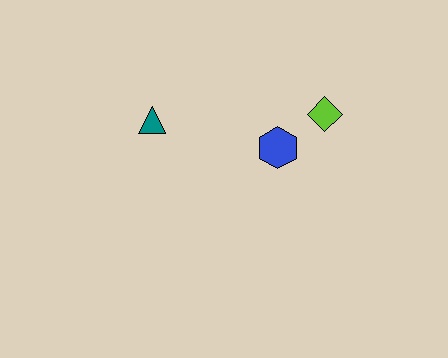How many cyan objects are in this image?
There are no cyan objects.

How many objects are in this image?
There are 3 objects.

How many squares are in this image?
There are no squares.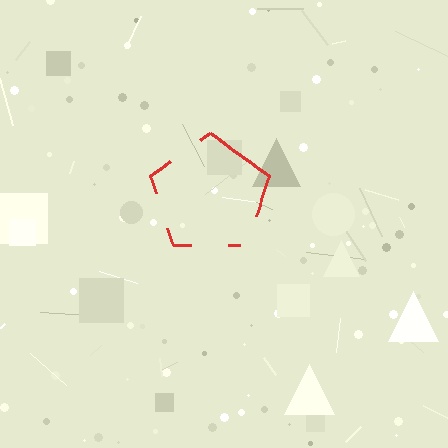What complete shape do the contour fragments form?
The contour fragments form a pentagon.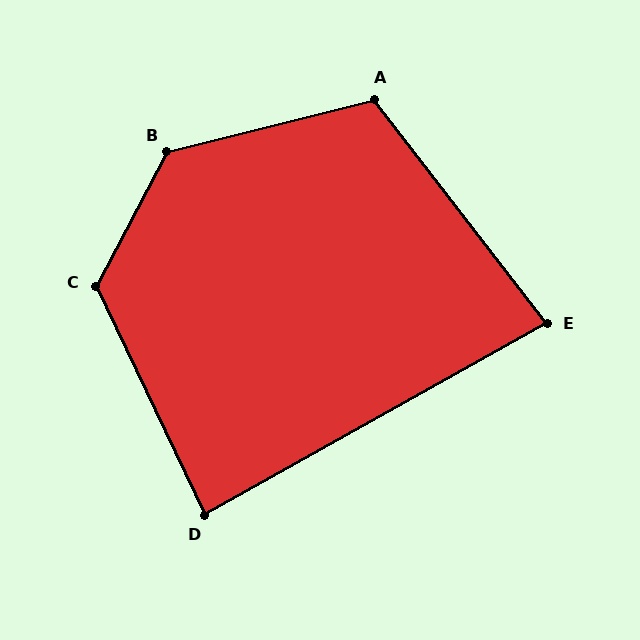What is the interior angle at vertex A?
Approximately 113 degrees (obtuse).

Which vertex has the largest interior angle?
B, at approximately 132 degrees.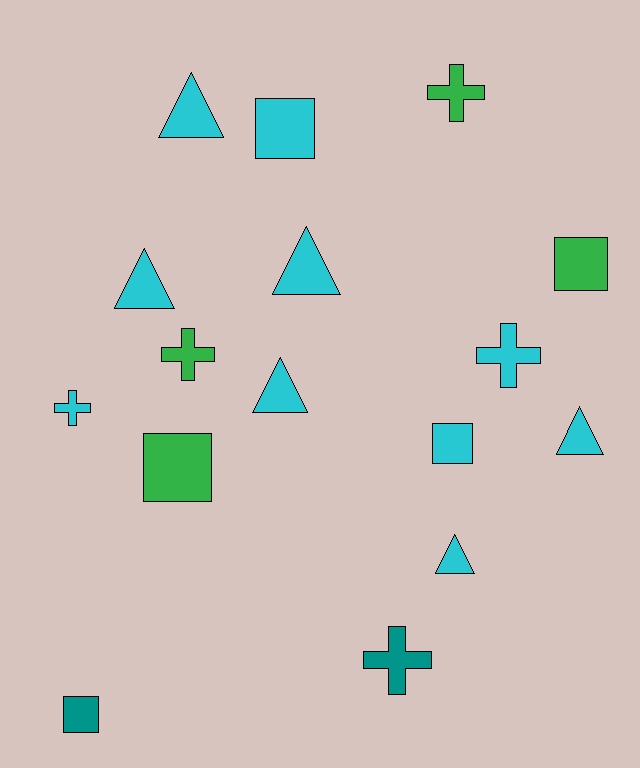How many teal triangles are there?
There are no teal triangles.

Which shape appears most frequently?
Triangle, with 6 objects.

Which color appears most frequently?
Cyan, with 10 objects.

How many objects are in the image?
There are 16 objects.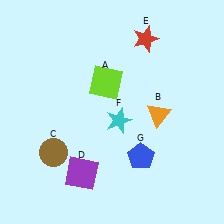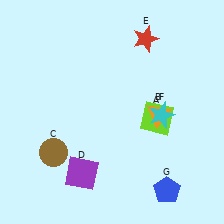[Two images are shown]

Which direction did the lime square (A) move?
The lime square (A) moved right.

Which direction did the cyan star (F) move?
The cyan star (F) moved right.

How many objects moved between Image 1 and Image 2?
3 objects moved between the two images.